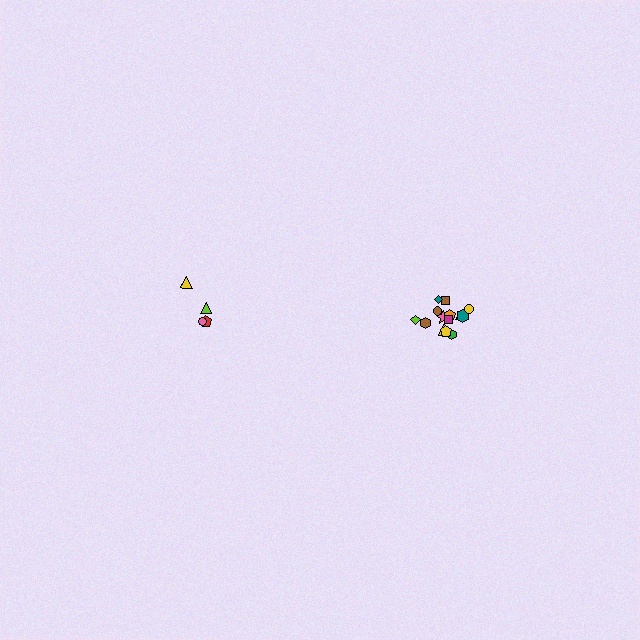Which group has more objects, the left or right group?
The right group.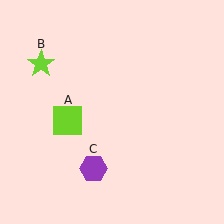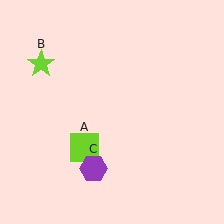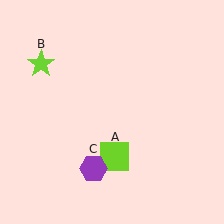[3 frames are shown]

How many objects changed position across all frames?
1 object changed position: lime square (object A).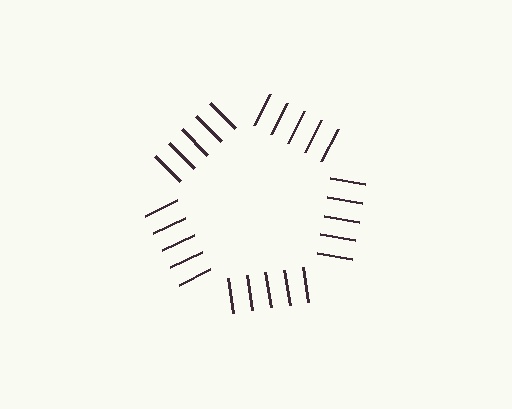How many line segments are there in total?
25 — 5 along each of the 5 edges.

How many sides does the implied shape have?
5 sides — the line-ends trace a pentagon.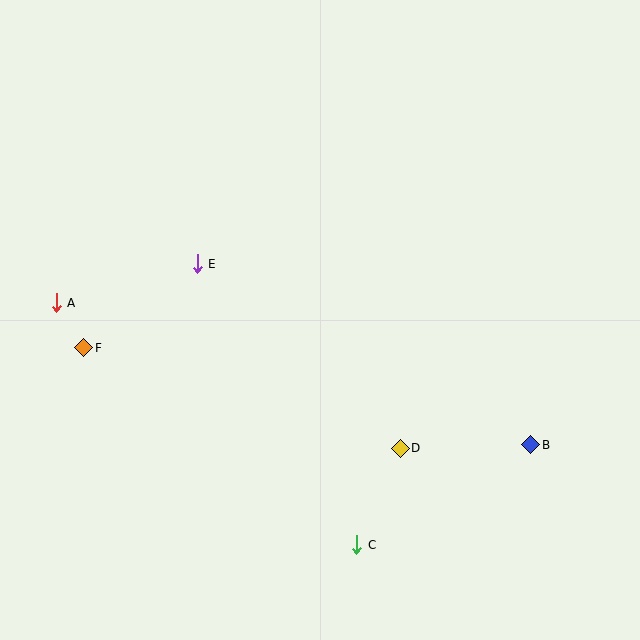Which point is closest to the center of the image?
Point E at (197, 264) is closest to the center.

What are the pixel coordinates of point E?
Point E is at (197, 264).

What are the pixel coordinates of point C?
Point C is at (357, 545).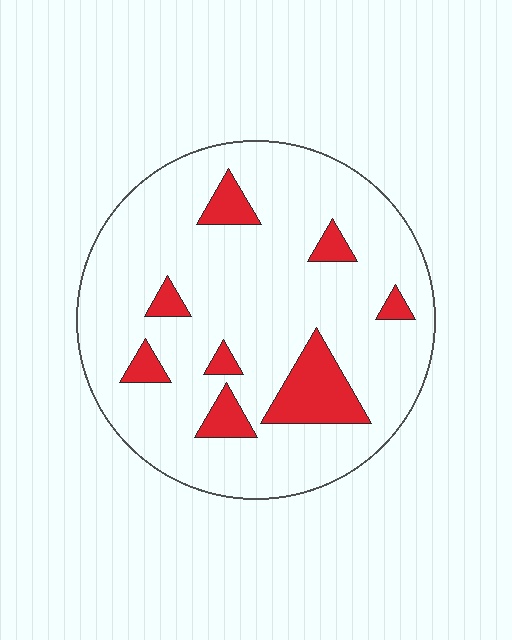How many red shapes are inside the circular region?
8.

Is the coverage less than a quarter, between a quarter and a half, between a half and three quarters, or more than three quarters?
Less than a quarter.